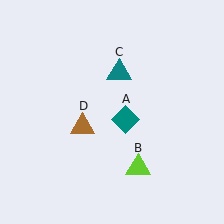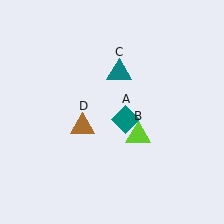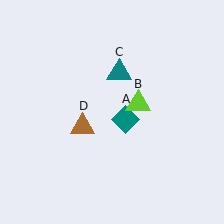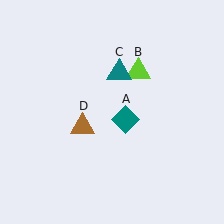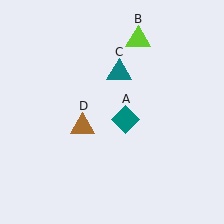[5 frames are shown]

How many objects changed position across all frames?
1 object changed position: lime triangle (object B).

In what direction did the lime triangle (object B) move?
The lime triangle (object B) moved up.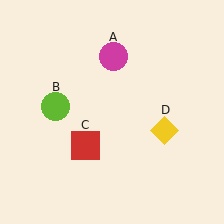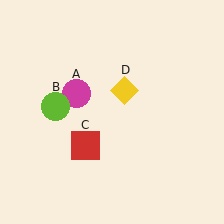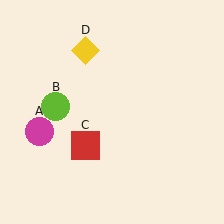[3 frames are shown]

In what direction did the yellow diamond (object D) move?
The yellow diamond (object D) moved up and to the left.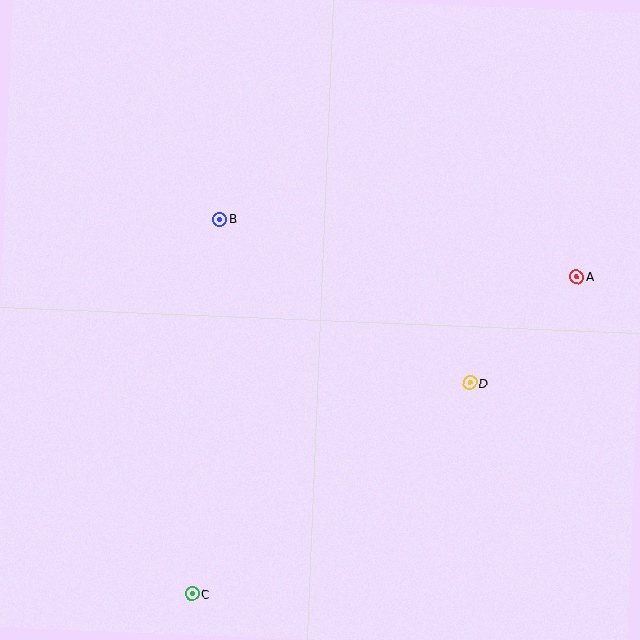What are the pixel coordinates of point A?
Point A is at (577, 277).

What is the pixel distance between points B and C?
The distance between B and C is 375 pixels.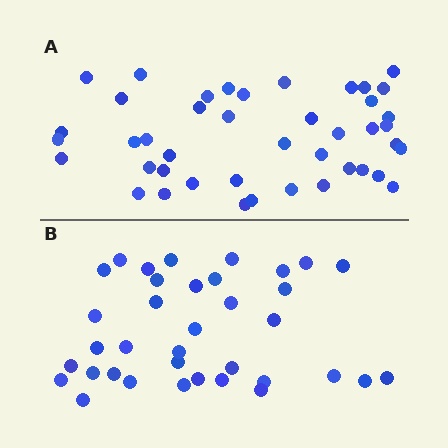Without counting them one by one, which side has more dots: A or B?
Region A (the top region) has more dots.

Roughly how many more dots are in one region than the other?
Region A has roughly 8 or so more dots than region B.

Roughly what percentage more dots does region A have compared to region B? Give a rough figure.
About 20% more.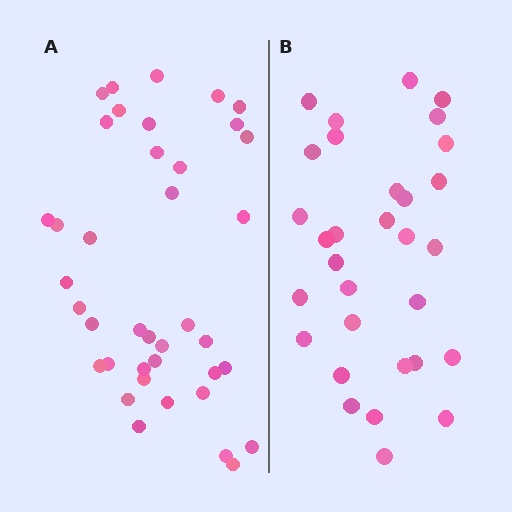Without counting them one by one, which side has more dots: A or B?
Region A (the left region) has more dots.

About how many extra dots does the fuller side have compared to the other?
Region A has roughly 8 or so more dots than region B.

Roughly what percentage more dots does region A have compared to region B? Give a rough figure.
About 25% more.